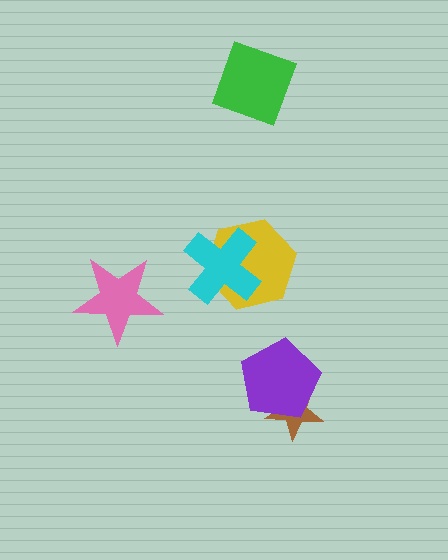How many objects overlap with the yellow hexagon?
1 object overlaps with the yellow hexagon.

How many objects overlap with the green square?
0 objects overlap with the green square.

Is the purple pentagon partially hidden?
No, no other shape covers it.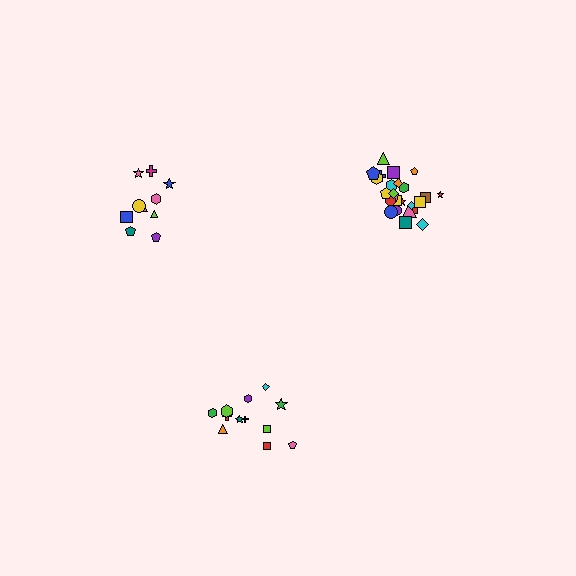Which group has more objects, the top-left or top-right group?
The top-right group.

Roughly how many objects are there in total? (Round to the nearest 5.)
Roughly 45 objects in total.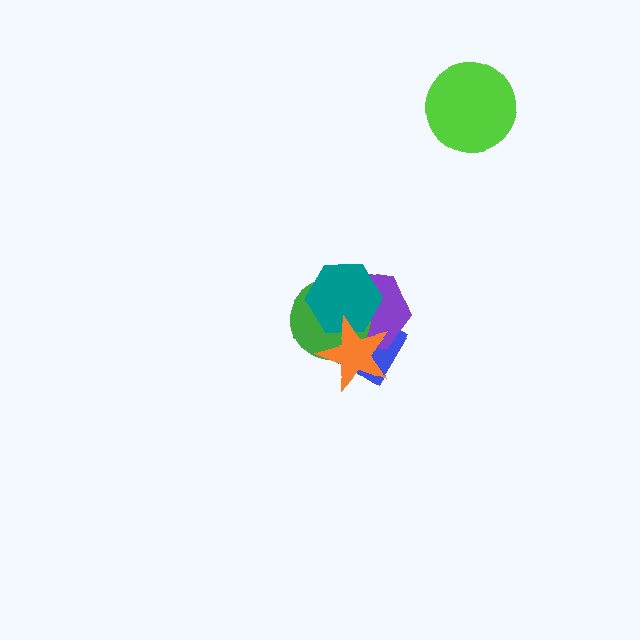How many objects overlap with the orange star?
4 objects overlap with the orange star.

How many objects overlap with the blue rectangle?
4 objects overlap with the blue rectangle.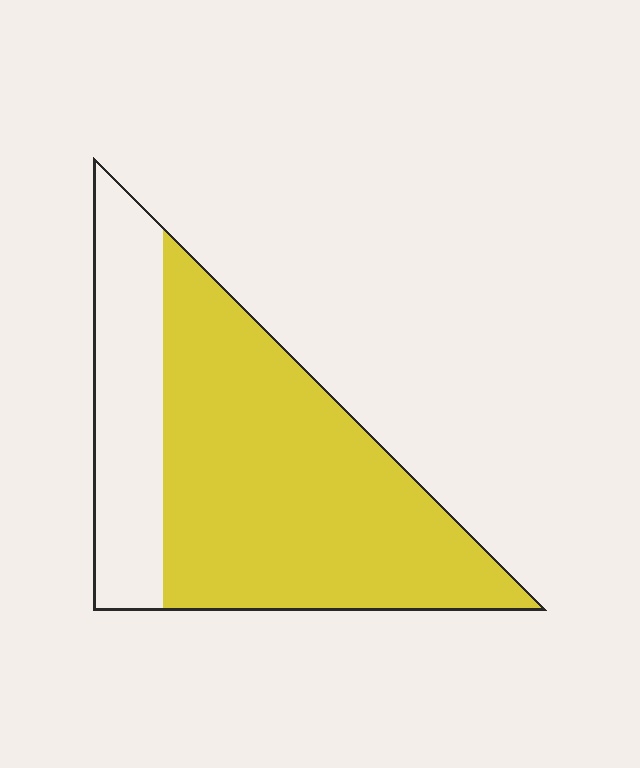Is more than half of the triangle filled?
Yes.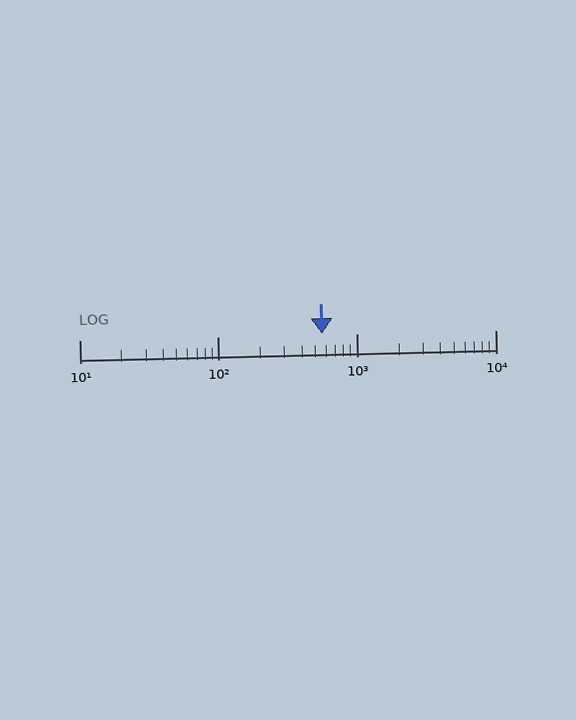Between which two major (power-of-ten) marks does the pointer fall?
The pointer is between 100 and 1000.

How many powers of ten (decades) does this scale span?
The scale spans 3 decades, from 10 to 10000.